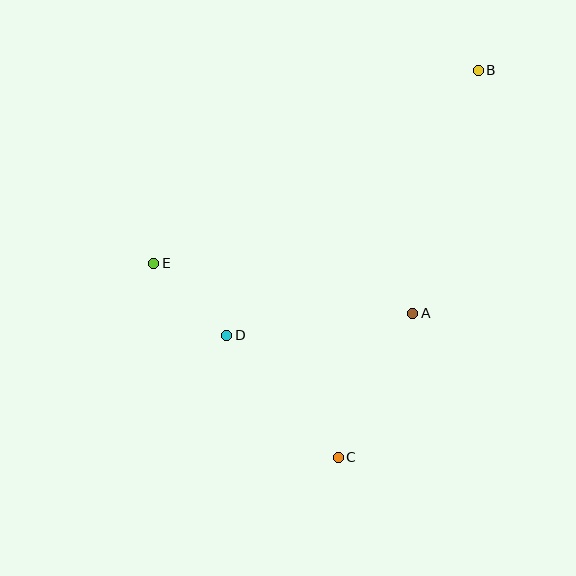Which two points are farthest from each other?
Points B and C are farthest from each other.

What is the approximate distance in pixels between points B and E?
The distance between B and E is approximately 378 pixels.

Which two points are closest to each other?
Points D and E are closest to each other.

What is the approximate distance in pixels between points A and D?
The distance between A and D is approximately 187 pixels.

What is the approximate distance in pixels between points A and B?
The distance between A and B is approximately 252 pixels.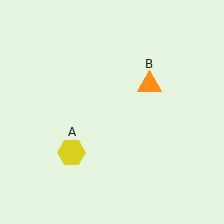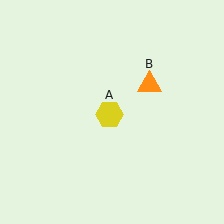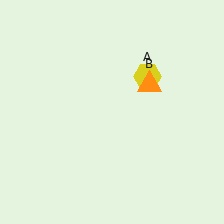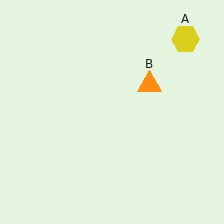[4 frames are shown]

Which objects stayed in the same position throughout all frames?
Orange triangle (object B) remained stationary.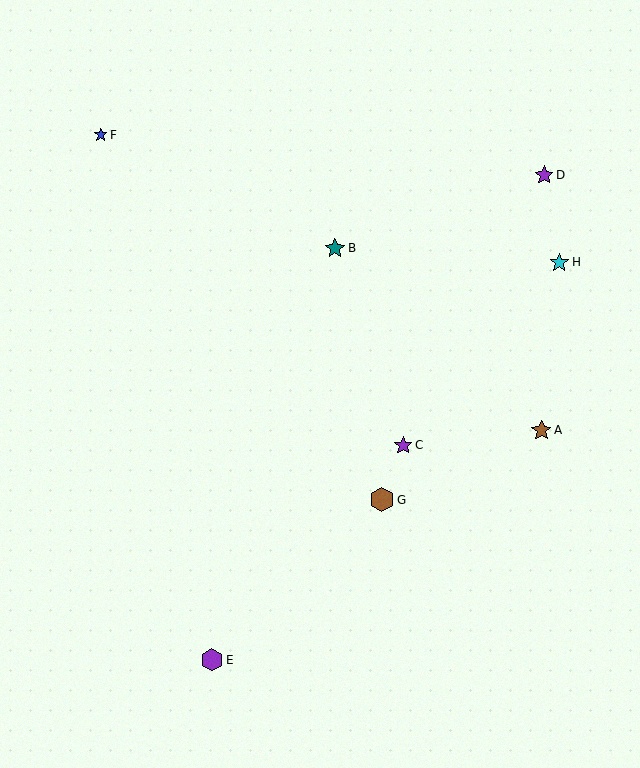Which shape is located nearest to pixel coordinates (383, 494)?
The brown hexagon (labeled G) at (382, 500) is nearest to that location.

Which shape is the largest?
The brown hexagon (labeled G) is the largest.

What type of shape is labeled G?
Shape G is a brown hexagon.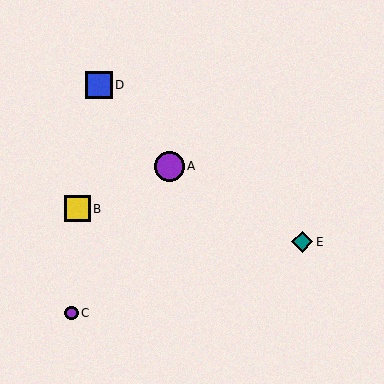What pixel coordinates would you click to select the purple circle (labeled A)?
Click at (169, 166) to select the purple circle A.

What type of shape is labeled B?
Shape B is a yellow square.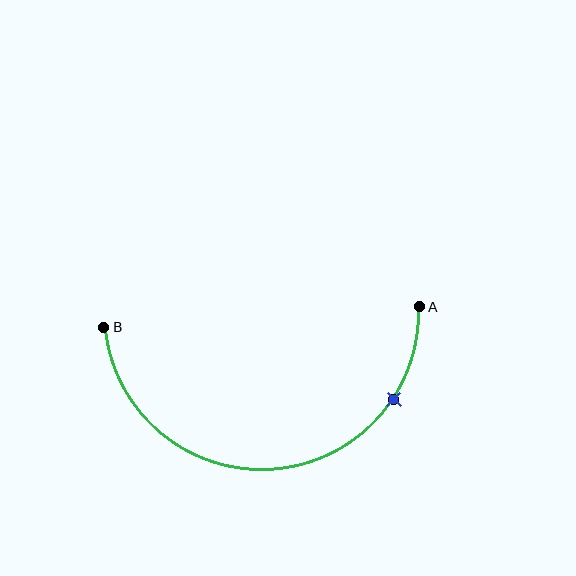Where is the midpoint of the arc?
The arc midpoint is the point on the curve farthest from the straight line joining A and B. It sits below that line.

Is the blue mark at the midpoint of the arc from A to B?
No. The blue mark lies on the arc but is closer to endpoint A. The arc midpoint would be at the point on the curve equidistant along the arc from both A and B.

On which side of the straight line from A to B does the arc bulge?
The arc bulges below the straight line connecting A and B.